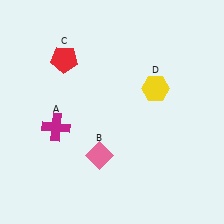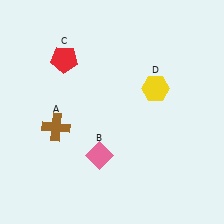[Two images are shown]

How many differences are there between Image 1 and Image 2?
There is 1 difference between the two images.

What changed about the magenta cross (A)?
In Image 1, A is magenta. In Image 2, it changed to brown.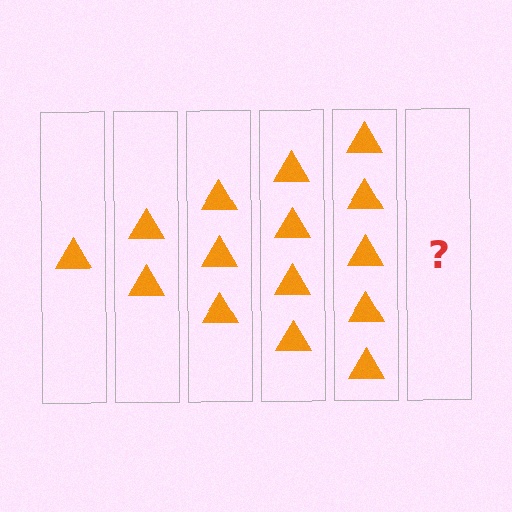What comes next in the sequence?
The next element should be 6 triangles.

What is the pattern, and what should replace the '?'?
The pattern is that each step adds one more triangle. The '?' should be 6 triangles.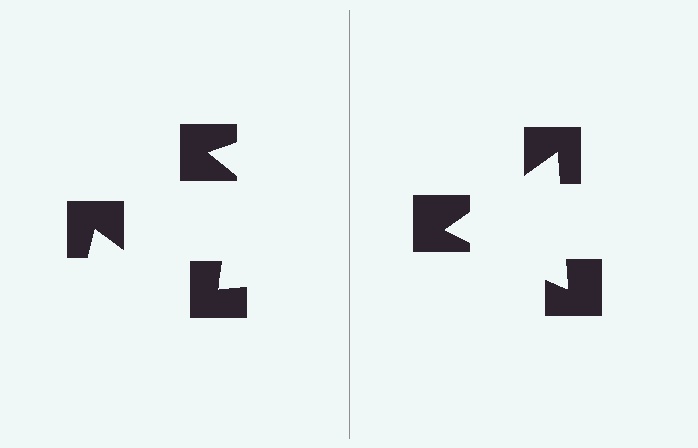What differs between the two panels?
The notched squares are positioned identically on both sides; only the wedge orientations differ. On the right they align to a triangle; on the left they are misaligned.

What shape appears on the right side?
An illusory triangle.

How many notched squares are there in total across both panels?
6 — 3 on each side.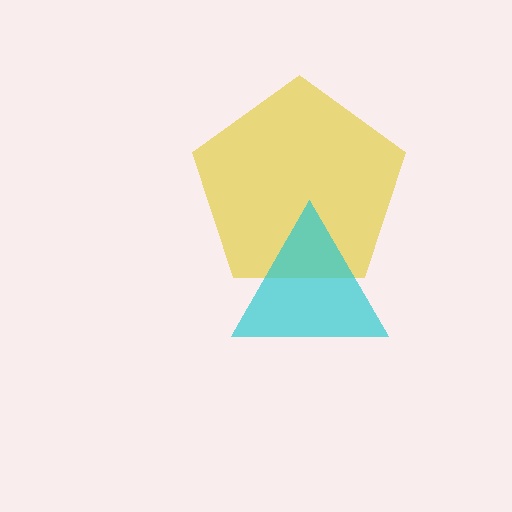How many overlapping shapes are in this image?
There are 2 overlapping shapes in the image.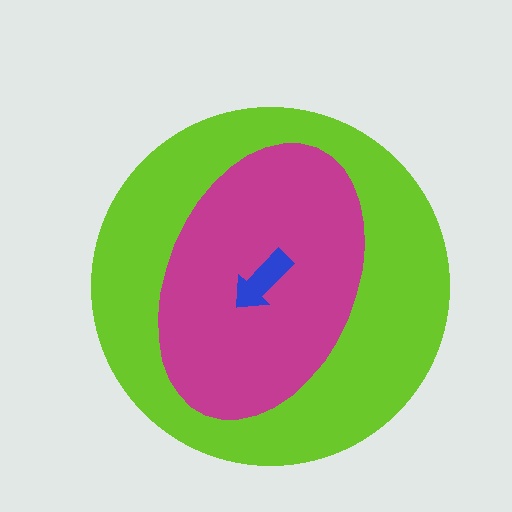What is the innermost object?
The blue arrow.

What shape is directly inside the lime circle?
The magenta ellipse.